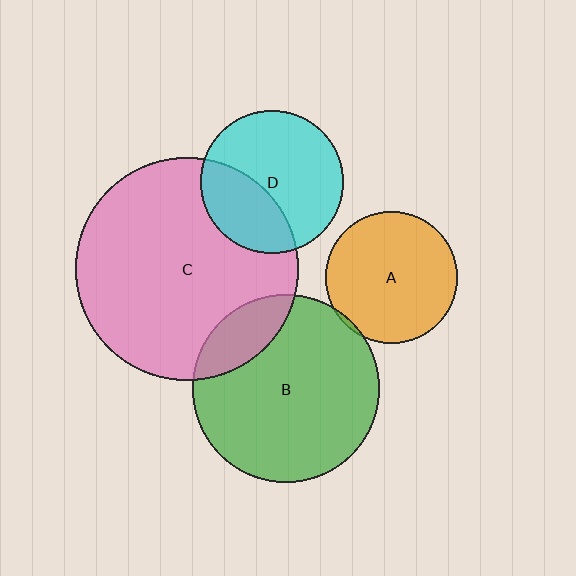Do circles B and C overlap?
Yes.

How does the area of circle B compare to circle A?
Approximately 2.0 times.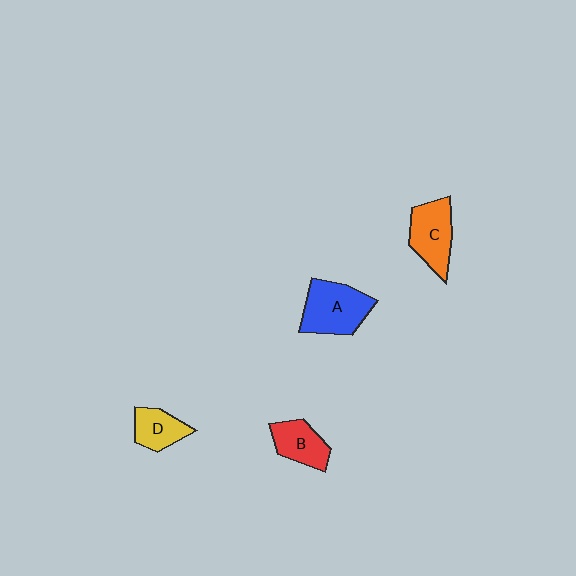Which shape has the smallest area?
Shape D (yellow).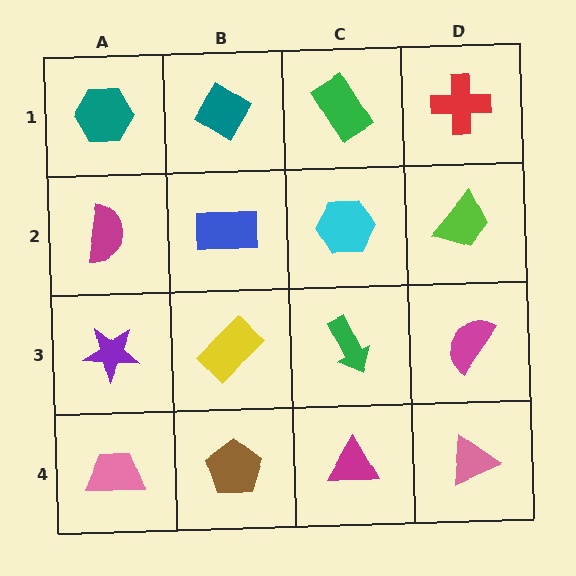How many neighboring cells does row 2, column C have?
4.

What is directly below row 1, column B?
A blue rectangle.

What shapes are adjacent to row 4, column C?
A green arrow (row 3, column C), a brown pentagon (row 4, column B), a pink triangle (row 4, column D).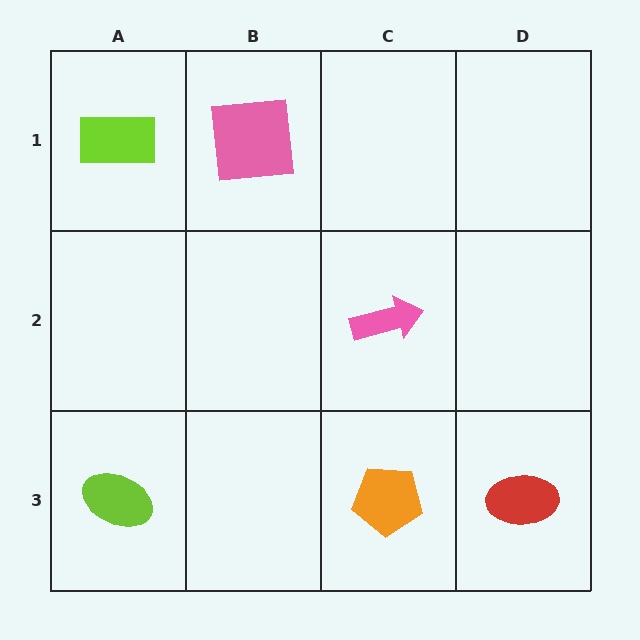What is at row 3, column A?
A lime ellipse.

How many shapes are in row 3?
3 shapes.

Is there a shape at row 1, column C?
No, that cell is empty.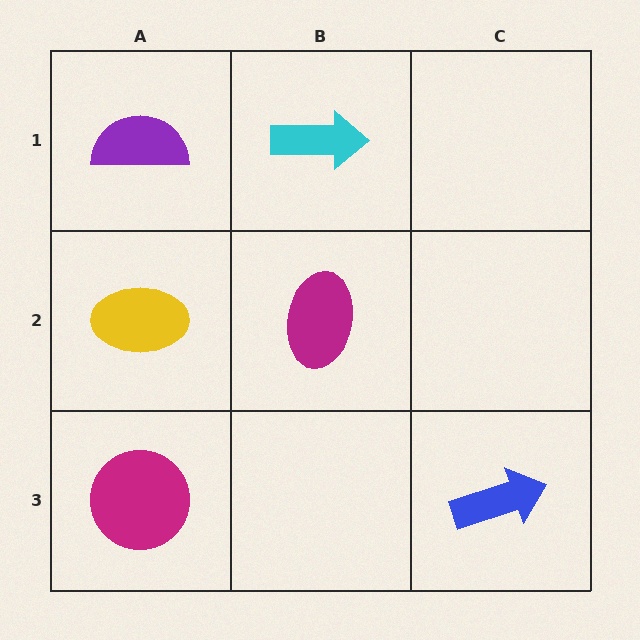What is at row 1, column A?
A purple semicircle.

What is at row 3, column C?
A blue arrow.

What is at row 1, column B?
A cyan arrow.